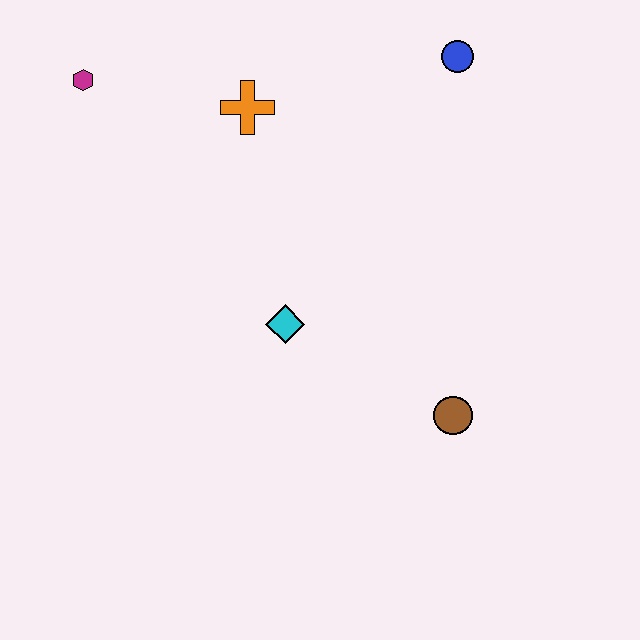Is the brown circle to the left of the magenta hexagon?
No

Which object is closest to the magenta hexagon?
The orange cross is closest to the magenta hexagon.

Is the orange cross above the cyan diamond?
Yes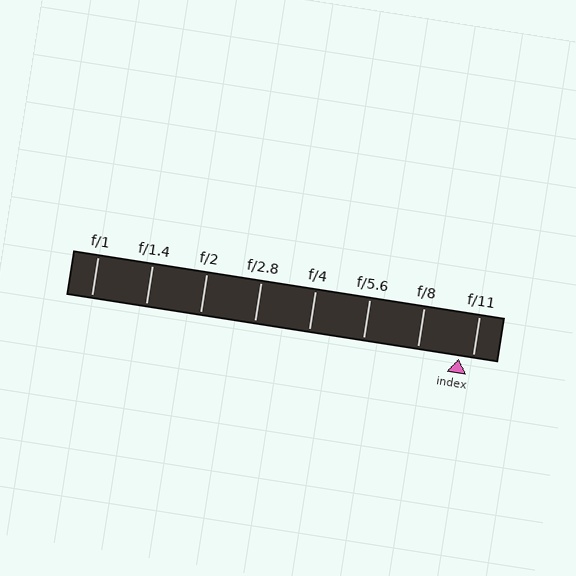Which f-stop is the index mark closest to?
The index mark is closest to f/11.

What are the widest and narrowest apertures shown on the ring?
The widest aperture shown is f/1 and the narrowest is f/11.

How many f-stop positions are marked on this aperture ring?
There are 8 f-stop positions marked.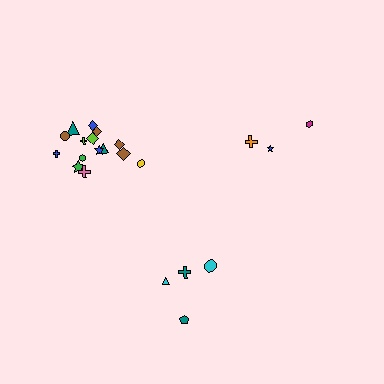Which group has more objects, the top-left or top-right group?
The top-left group.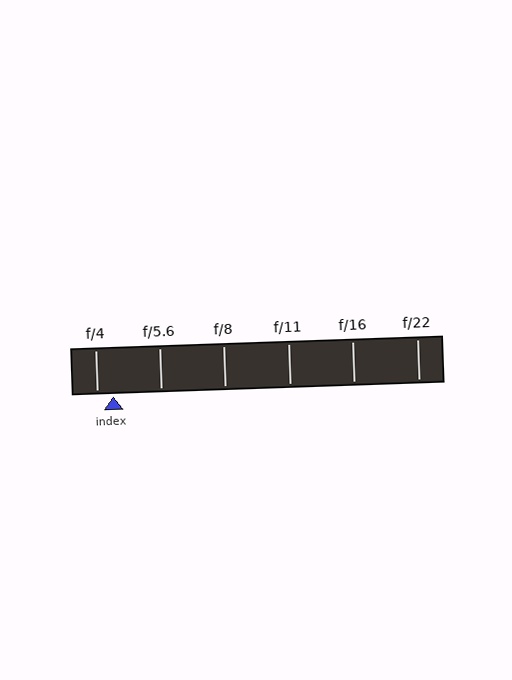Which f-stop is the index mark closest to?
The index mark is closest to f/4.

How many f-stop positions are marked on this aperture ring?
There are 6 f-stop positions marked.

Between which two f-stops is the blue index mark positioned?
The index mark is between f/4 and f/5.6.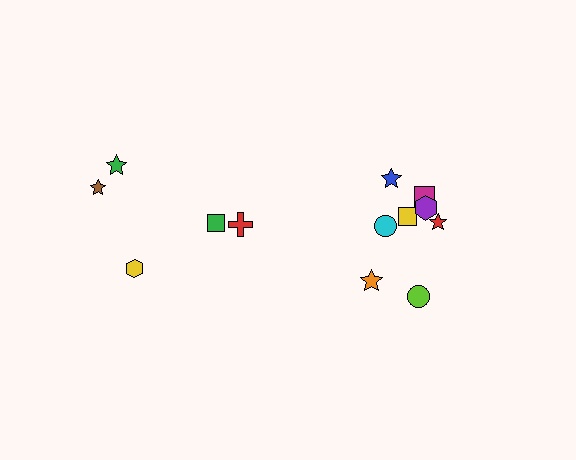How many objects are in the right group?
There are 8 objects.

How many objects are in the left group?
There are 5 objects.